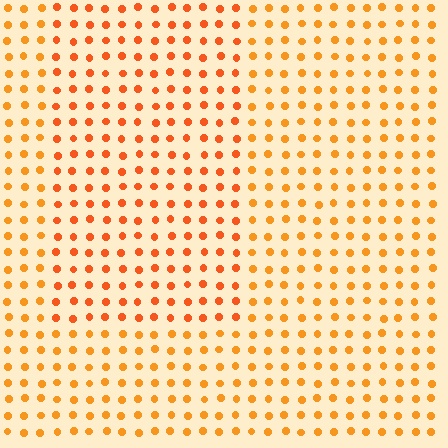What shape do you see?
I see a rectangle.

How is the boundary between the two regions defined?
The boundary is defined purely by a slight shift in hue (about 18 degrees). Spacing, size, and orientation are identical on both sides.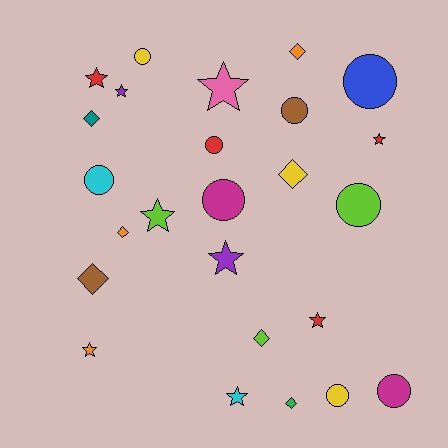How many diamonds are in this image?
There are 7 diamonds.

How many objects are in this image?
There are 25 objects.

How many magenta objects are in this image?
There are 2 magenta objects.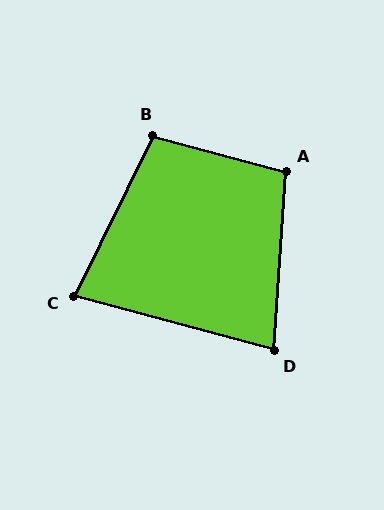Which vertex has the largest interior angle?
A, at approximately 101 degrees.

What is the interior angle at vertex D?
Approximately 79 degrees (acute).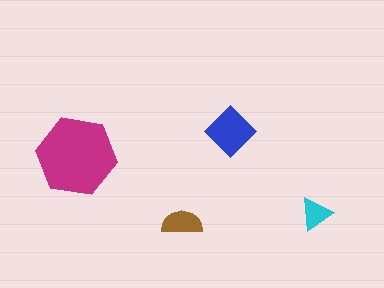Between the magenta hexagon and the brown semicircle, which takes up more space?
The magenta hexagon.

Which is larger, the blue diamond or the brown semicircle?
The blue diamond.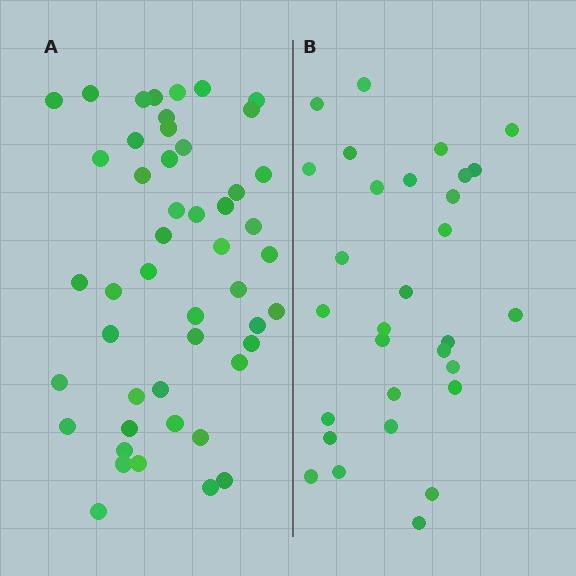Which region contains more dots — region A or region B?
Region A (the left region) has more dots.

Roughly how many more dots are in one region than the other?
Region A has approximately 20 more dots than region B.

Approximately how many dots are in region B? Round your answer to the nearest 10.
About 30 dots.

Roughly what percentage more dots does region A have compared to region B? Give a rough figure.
About 60% more.